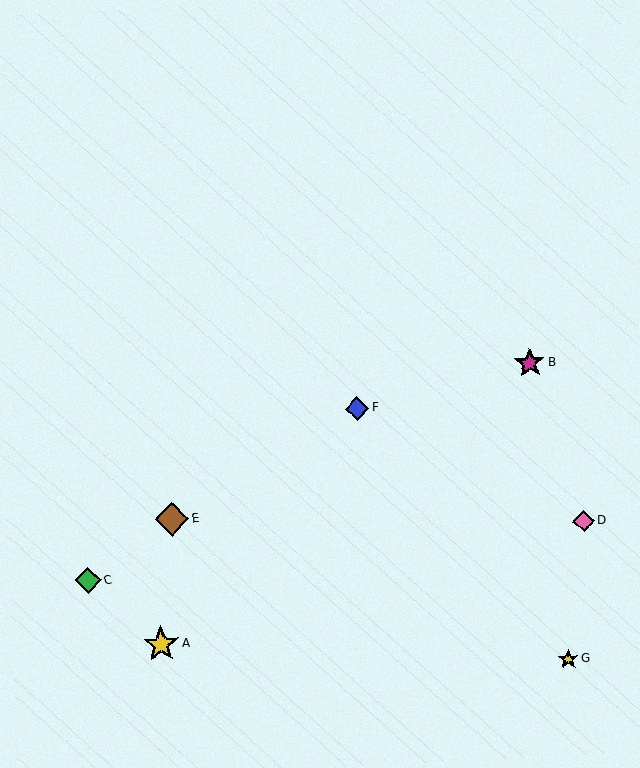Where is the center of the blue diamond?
The center of the blue diamond is at (357, 409).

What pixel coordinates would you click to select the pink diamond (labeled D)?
Click at (584, 521) to select the pink diamond D.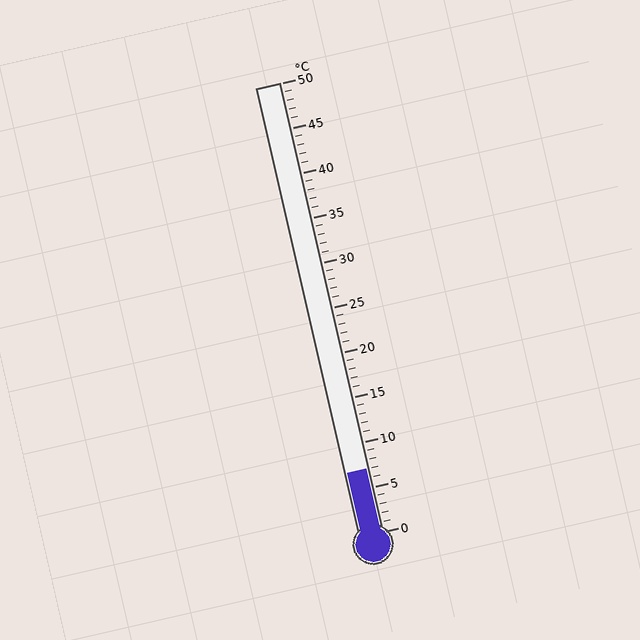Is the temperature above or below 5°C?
The temperature is above 5°C.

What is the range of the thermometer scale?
The thermometer scale ranges from 0°C to 50°C.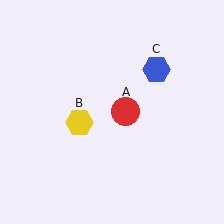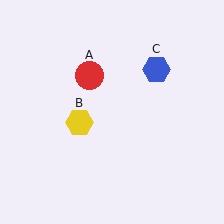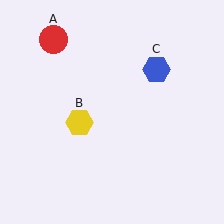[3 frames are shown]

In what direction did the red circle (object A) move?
The red circle (object A) moved up and to the left.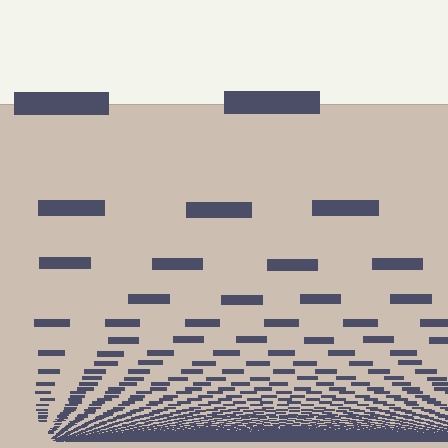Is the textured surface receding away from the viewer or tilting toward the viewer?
The surface appears to tilt toward the viewer. Texture elements get larger and sparser toward the top.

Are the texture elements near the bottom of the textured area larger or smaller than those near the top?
Smaller. The gradient is inverted — elements near the bottom are smaller and denser.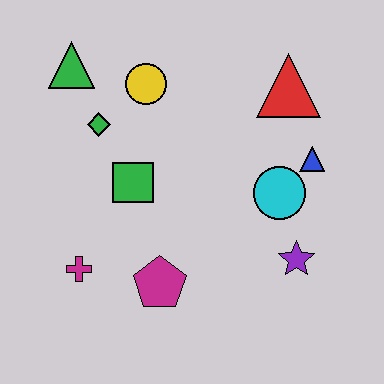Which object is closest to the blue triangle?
The cyan circle is closest to the blue triangle.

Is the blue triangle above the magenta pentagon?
Yes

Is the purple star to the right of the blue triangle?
No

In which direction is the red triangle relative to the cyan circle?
The red triangle is above the cyan circle.